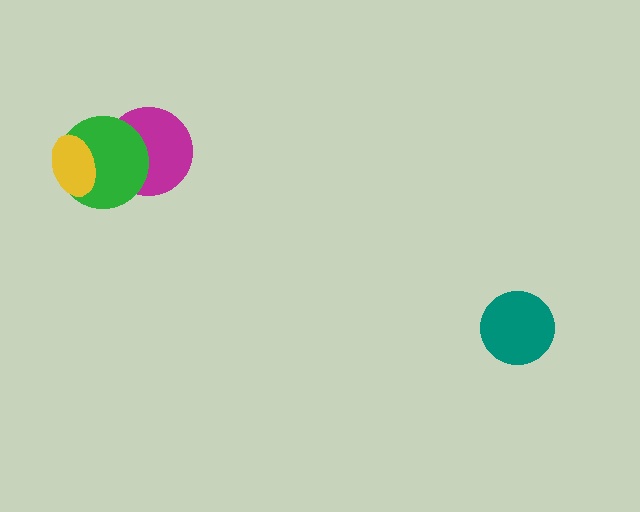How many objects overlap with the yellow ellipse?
1 object overlaps with the yellow ellipse.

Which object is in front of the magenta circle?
The green circle is in front of the magenta circle.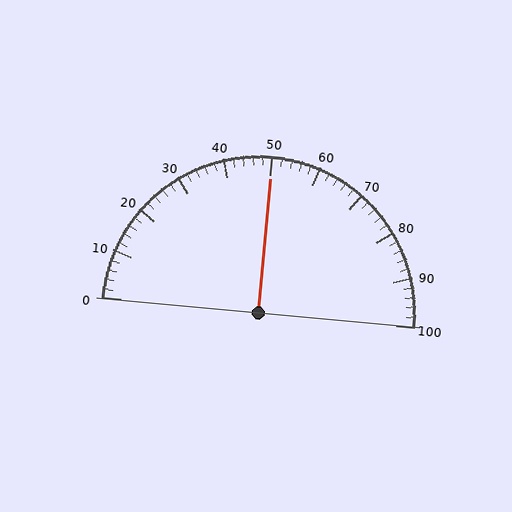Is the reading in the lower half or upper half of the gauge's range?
The reading is in the upper half of the range (0 to 100).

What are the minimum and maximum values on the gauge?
The gauge ranges from 0 to 100.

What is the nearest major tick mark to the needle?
The nearest major tick mark is 50.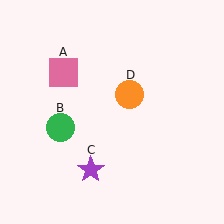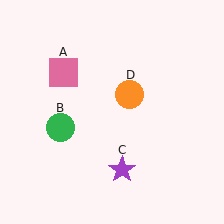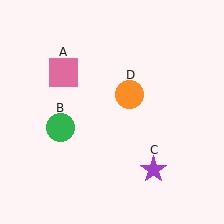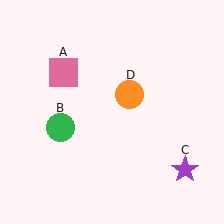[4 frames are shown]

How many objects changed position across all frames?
1 object changed position: purple star (object C).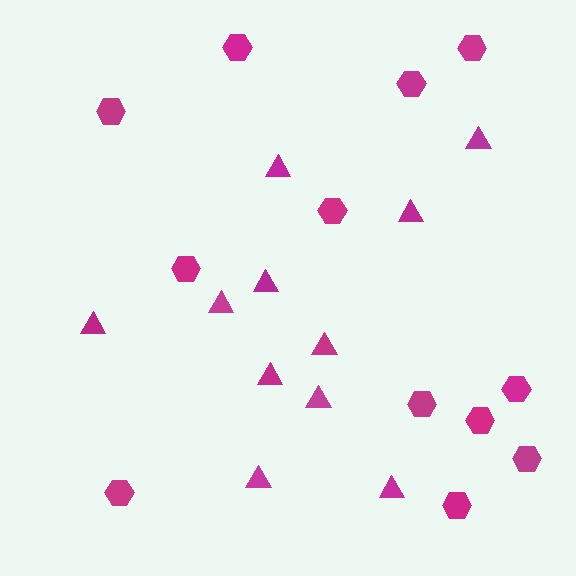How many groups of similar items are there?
There are 2 groups: one group of triangles (11) and one group of hexagons (12).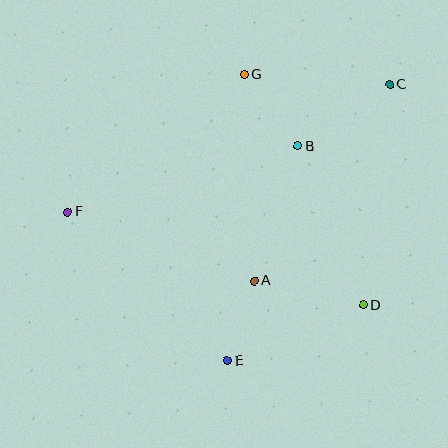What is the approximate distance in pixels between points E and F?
The distance between E and F is approximately 218 pixels.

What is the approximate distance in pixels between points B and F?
The distance between B and F is approximately 239 pixels.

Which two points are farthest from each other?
Points C and F are farthest from each other.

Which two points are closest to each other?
Points A and E are closest to each other.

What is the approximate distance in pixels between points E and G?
The distance between E and G is approximately 287 pixels.